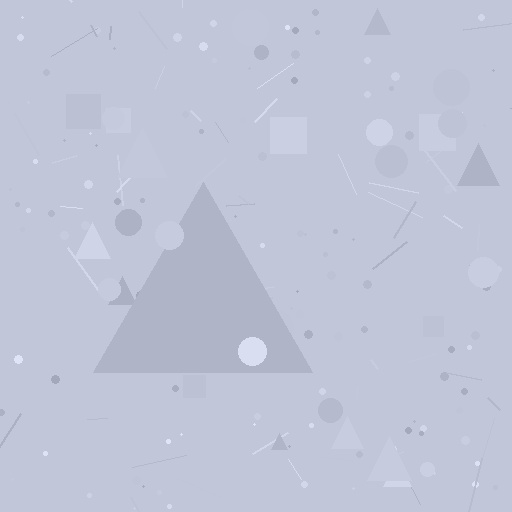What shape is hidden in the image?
A triangle is hidden in the image.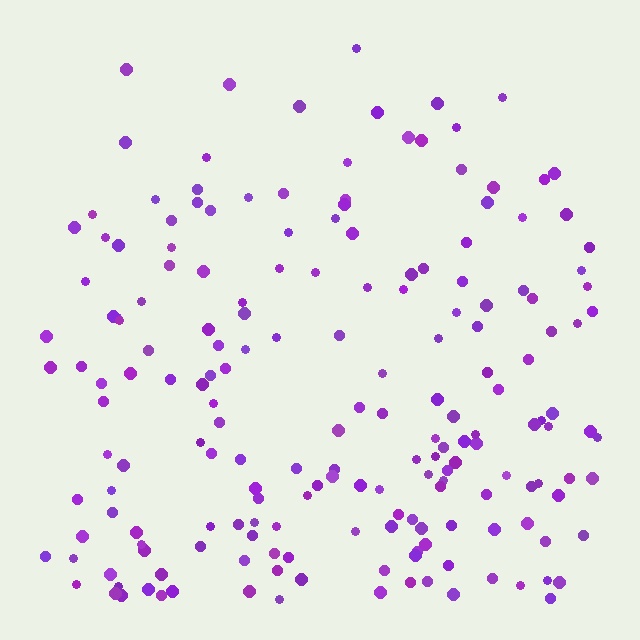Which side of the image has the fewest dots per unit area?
The top.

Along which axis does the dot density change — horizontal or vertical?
Vertical.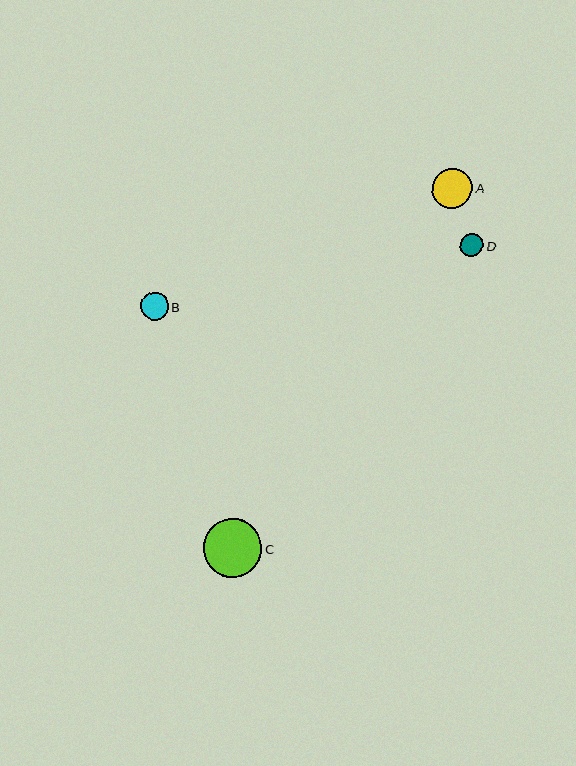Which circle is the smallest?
Circle D is the smallest with a size of approximately 23 pixels.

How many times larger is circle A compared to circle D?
Circle A is approximately 1.7 times the size of circle D.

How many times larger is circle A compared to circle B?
Circle A is approximately 1.4 times the size of circle B.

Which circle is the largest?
Circle C is the largest with a size of approximately 59 pixels.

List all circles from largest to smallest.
From largest to smallest: C, A, B, D.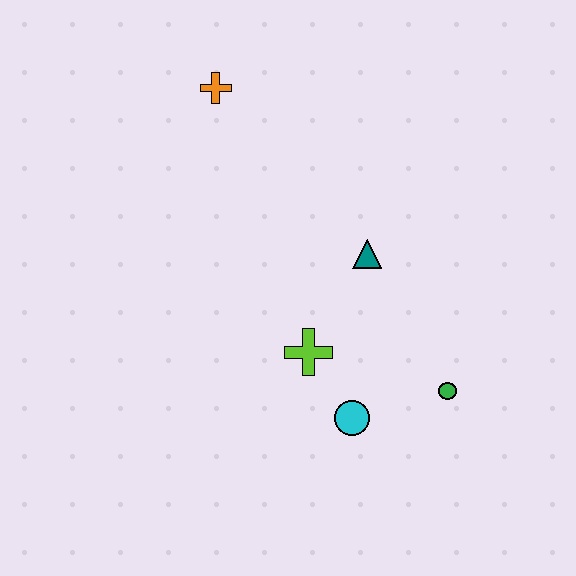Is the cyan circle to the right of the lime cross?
Yes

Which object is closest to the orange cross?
The teal triangle is closest to the orange cross.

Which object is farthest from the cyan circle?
The orange cross is farthest from the cyan circle.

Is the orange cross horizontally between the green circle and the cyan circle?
No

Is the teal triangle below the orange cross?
Yes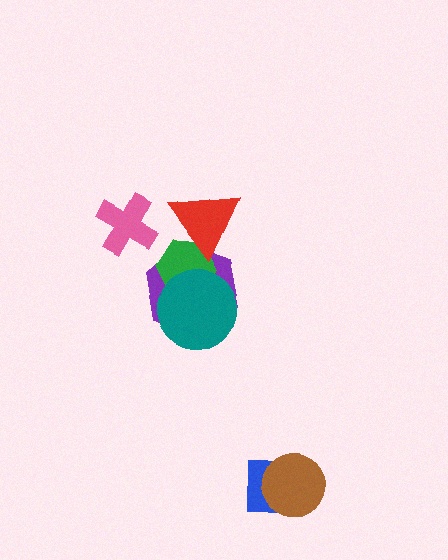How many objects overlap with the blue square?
1 object overlaps with the blue square.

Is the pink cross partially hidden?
No, no other shape covers it.